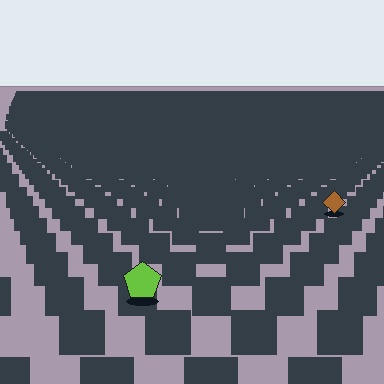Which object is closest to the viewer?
The lime pentagon is closest. The texture marks near it are larger and more spread out.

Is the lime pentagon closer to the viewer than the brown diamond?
Yes. The lime pentagon is closer — you can tell from the texture gradient: the ground texture is coarser near it.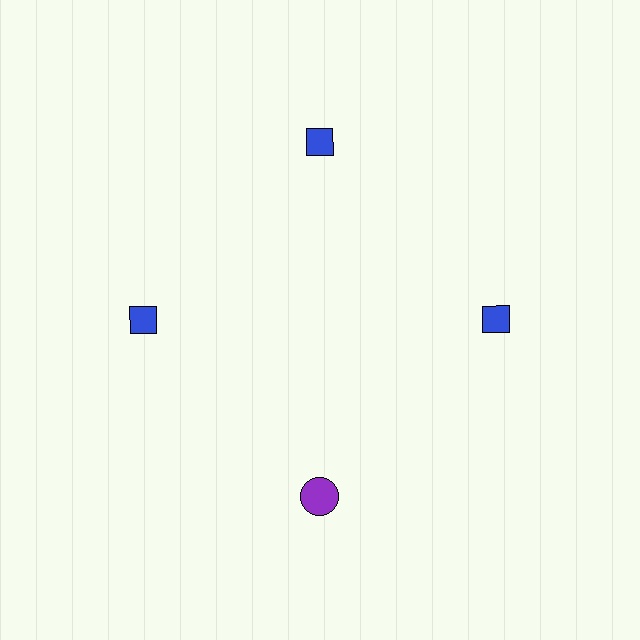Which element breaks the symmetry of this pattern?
The purple circle at roughly the 6 o'clock position breaks the symmetry. All other shapes are blue diamonds.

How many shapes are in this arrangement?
There are 4 shapes arranged in a ring pattern.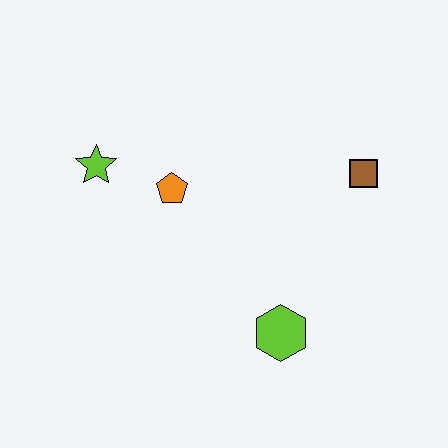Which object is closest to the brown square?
The lime hexagon is closest to the brown square.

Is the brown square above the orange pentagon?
Yes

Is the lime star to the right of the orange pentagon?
No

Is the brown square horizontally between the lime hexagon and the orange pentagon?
No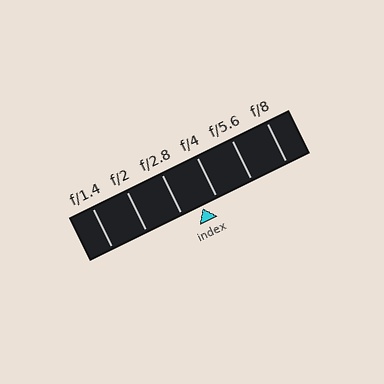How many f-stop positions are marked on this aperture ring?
There are 6 f-stop positions marked.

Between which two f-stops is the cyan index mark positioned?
The index mark is between f/2.8 and f/4.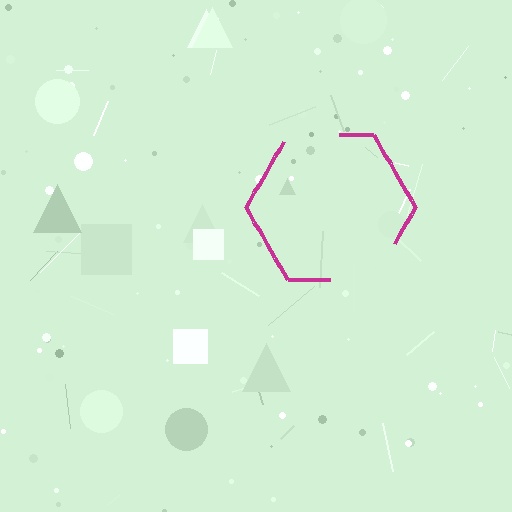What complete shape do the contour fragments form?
The contour fragments form a hexagon.